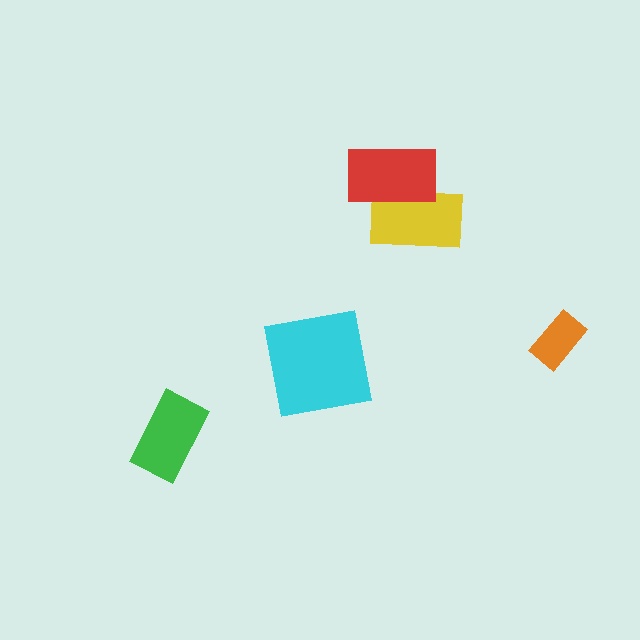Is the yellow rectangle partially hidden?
Yes, it is partially covered by another shape.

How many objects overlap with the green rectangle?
0 objects overlap with the green rectangle.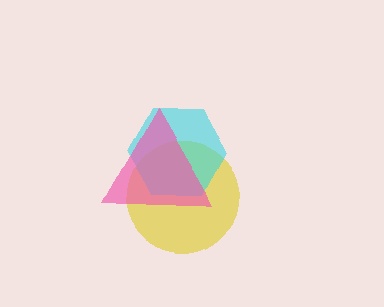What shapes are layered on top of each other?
The layered shapes are: a yellow circle, a cyan hexagon, a pink triangle.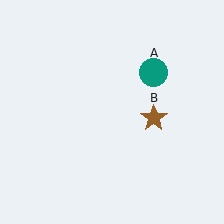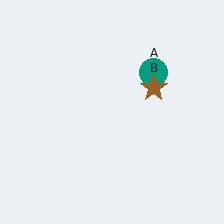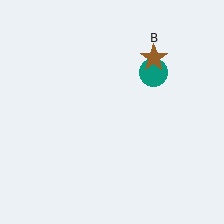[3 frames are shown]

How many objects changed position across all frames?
1 object changed position: brown star (object B).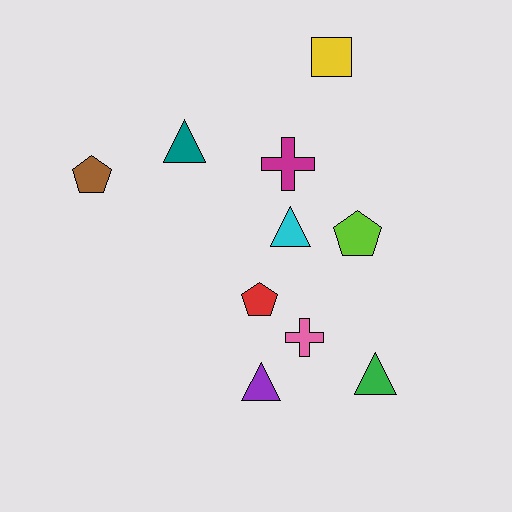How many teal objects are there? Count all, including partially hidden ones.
There is 1 teal object.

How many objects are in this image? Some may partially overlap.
There are 10 objects.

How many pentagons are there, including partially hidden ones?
There are 3 pentagons.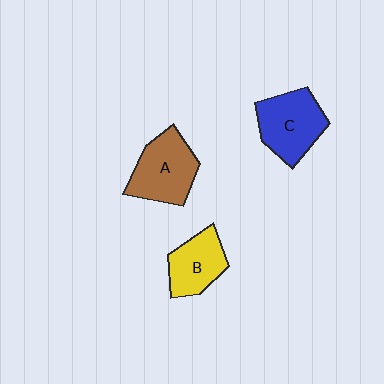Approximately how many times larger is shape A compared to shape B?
Approximately 1.3 times.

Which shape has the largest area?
Shape A (brown).